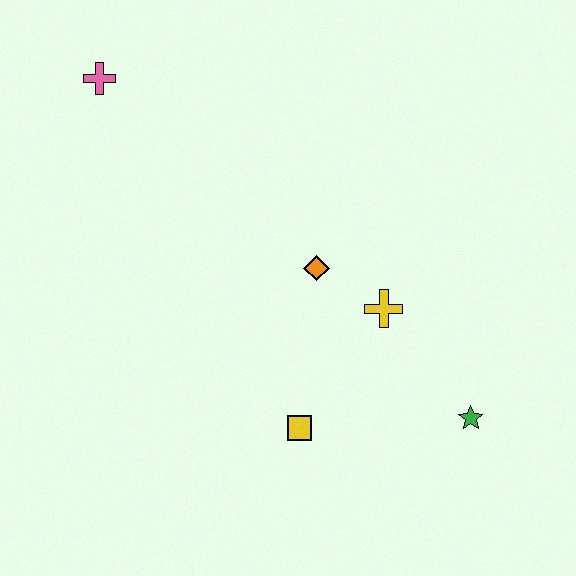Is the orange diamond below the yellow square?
No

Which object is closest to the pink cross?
The orange diamond is closest to the pink cross.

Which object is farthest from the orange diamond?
The pink cross is farthest from the orange diamond.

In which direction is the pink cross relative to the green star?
The pink cross is to the left of the green star.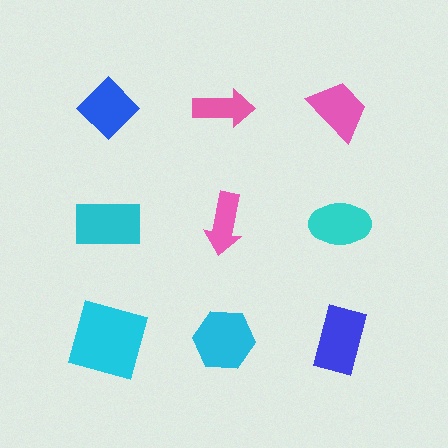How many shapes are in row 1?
3 shapes.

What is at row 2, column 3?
A cyan ellipse.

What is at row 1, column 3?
A pink trapezoid.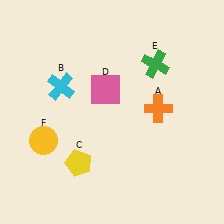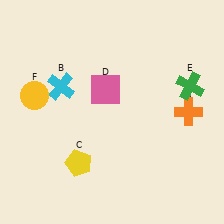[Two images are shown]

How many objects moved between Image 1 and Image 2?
3 objects moved between the two images.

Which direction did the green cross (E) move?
The green cross (E) moved right.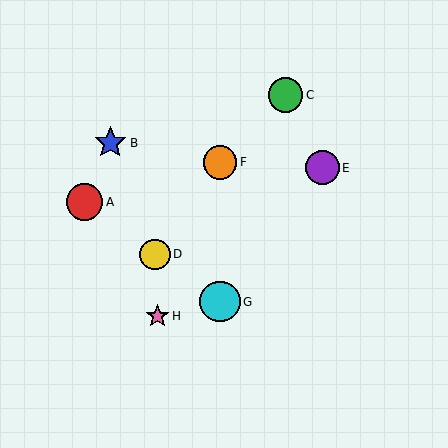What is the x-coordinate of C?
Object C is at x≈286.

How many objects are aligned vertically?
2 objects (F, G) are aligned vertically.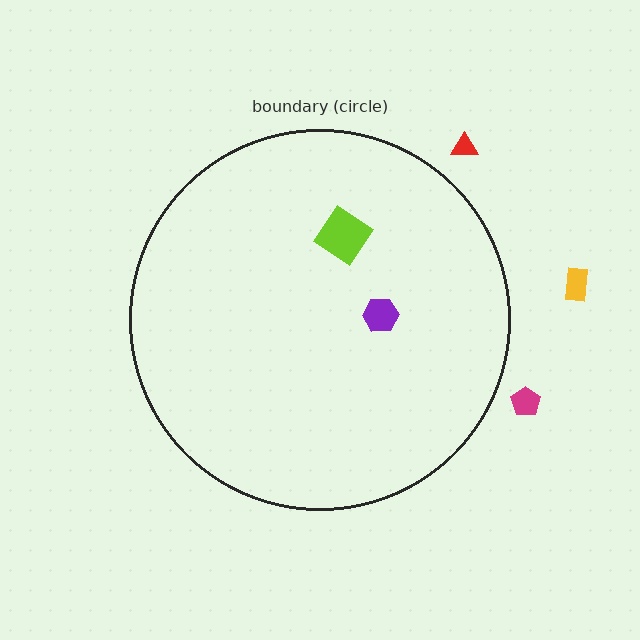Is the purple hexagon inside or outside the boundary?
Inside.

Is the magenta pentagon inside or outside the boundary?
Outside.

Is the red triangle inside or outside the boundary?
Outside.